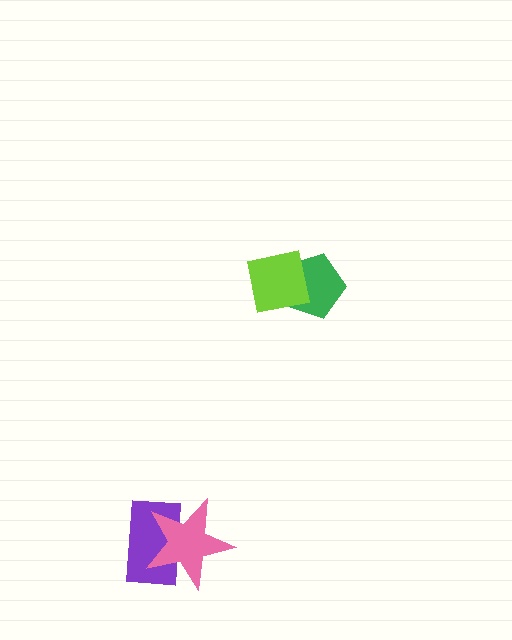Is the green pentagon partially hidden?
Yes, it is partially covered by another shape.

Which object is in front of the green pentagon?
The lime square is in front of the green pentagon.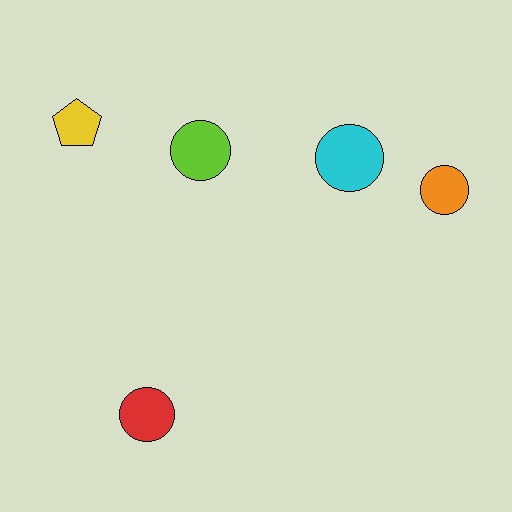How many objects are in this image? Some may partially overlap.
There are 5 objects.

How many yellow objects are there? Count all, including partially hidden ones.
There is 1 yellow object.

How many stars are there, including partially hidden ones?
There are no stars.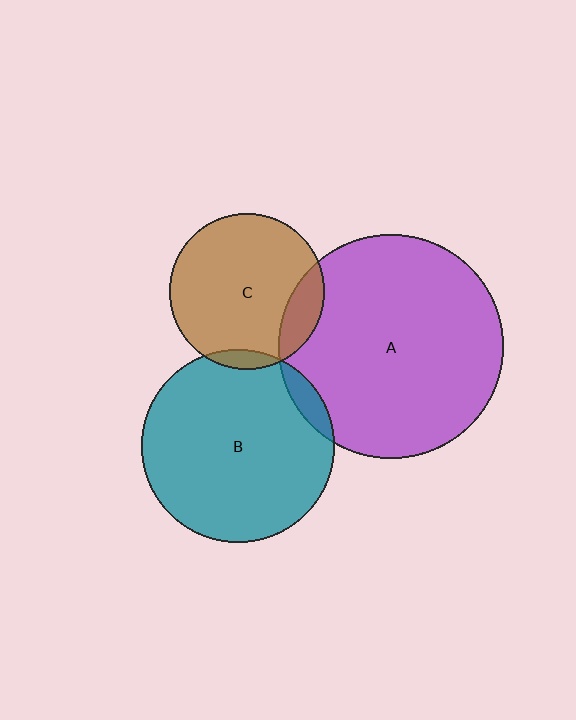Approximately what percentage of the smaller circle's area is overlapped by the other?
Approximately 5%.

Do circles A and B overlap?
Yes.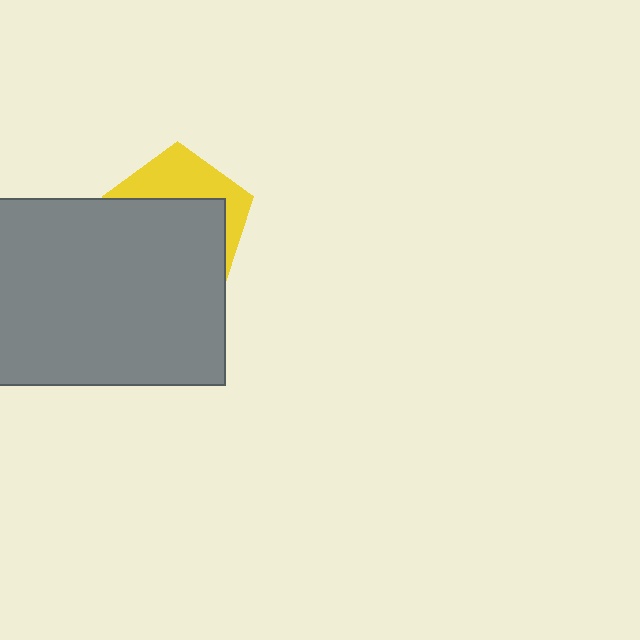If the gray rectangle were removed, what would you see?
You would see the complete yellow pentagon.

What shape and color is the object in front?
The object in front is a gray rectangle.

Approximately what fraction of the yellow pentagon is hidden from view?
Roughly 63% of the yellow pentagon is hidden behind the gray rectangle.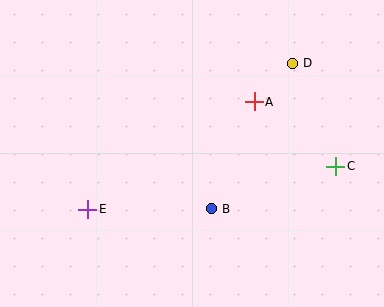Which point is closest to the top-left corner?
Point E is closest to the top-left corner.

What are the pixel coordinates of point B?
Point B is at (211, 209).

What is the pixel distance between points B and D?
The distance between B and D is 167 pixels.